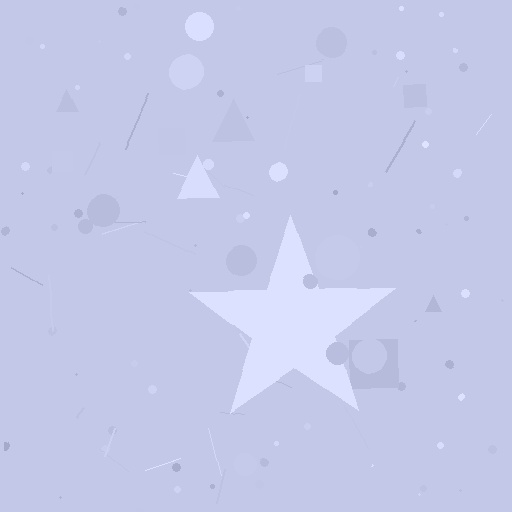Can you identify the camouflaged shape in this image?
The camouflaged shape is a star.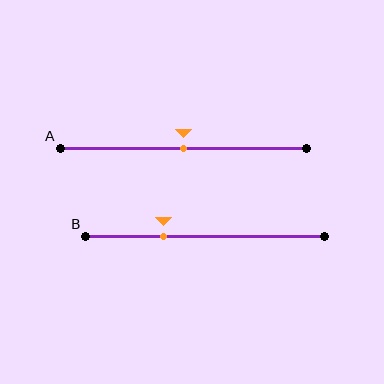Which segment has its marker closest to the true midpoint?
Segment A has its marker closest to the true midpoint.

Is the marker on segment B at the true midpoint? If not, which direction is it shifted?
No, the marker on segment B is shifted to the left by about 17% of the segment length.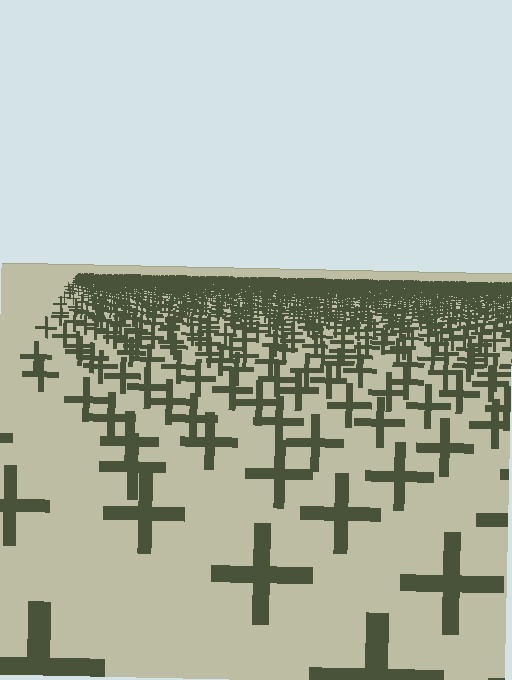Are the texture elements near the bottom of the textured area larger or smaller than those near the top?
Larger. Near the bottom, elements are closer to the viewer and appear at a bigger on-screen size.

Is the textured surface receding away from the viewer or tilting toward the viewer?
The surface is receding away from the viewer. Texture elements get smaller and denser toward the top.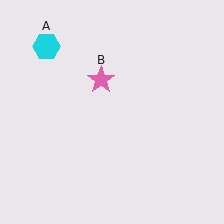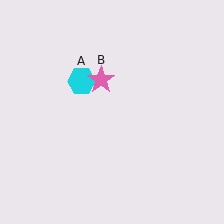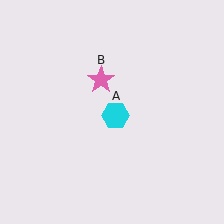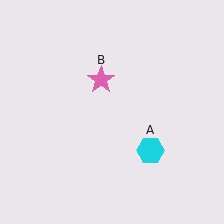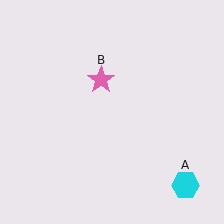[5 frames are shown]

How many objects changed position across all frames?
1 object changed position: cyan hexagon (object A).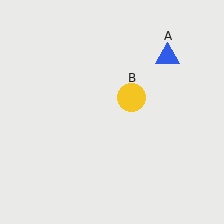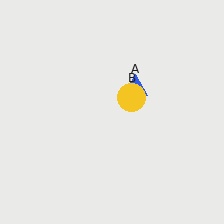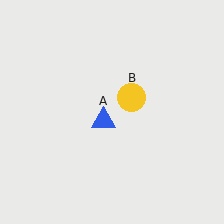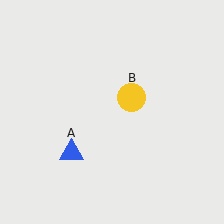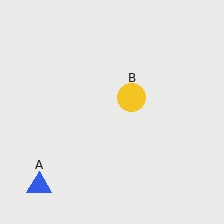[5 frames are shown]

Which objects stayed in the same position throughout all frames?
Yellow circle (object B) remained stationary.